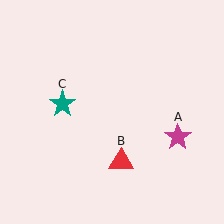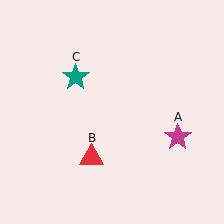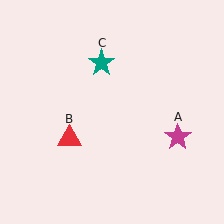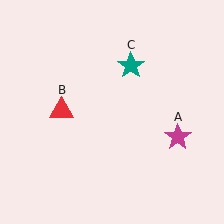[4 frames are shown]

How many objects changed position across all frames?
2 objects changed position: red triangle (object B), teal star (object C).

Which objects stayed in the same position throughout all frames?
Magenta star (object A) remained stationary.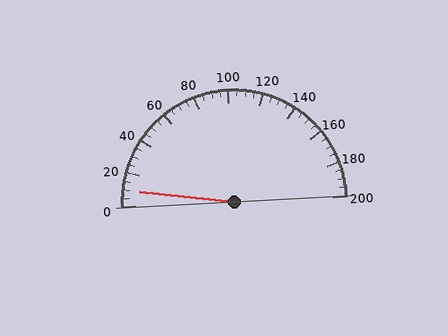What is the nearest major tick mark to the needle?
The nearest major tick mark is 0.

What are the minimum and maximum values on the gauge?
The gauge ranges from 0 to 200.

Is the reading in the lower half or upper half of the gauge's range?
The reading is in the lower half of the range (0 to 200).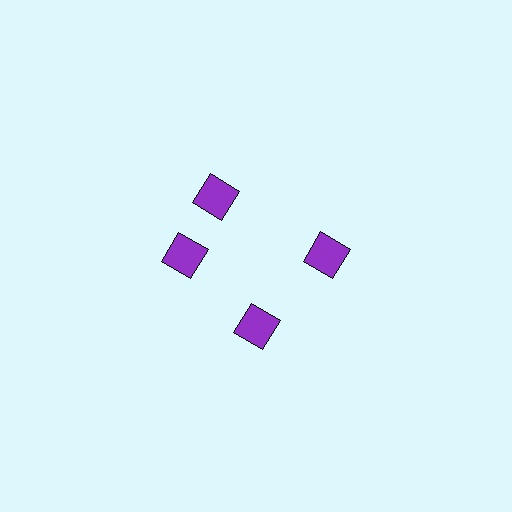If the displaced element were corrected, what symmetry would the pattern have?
It would have 4-fold rotational symmetry — the pattern would map onto itself every 90 degrees.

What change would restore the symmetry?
The symmetry would be restored by rotating it back into even spacing with its neighbors so that all 4 diamonds sit at equal angles and equal distance from the center.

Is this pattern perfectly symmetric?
No. The 4 purple diamonds are arranged in a ring, but one element near the 12 o'clock position is rotated out of alignment along the ring, breaking the 4-fold rotational symmetry.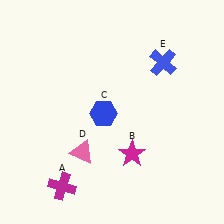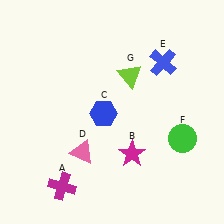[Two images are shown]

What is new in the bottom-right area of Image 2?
A green circle (F) was added in the bottom-right area of Image 2.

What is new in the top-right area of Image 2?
A lime triangle (G) was added in the top-right area of Image 2.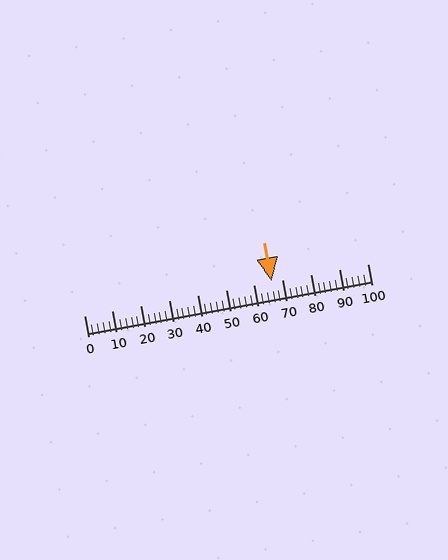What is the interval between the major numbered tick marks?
The major tick marks are spaced 10 units apart.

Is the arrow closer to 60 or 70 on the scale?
The arrow is closer to 70.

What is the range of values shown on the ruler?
The ruler shows values from 0 to 100.